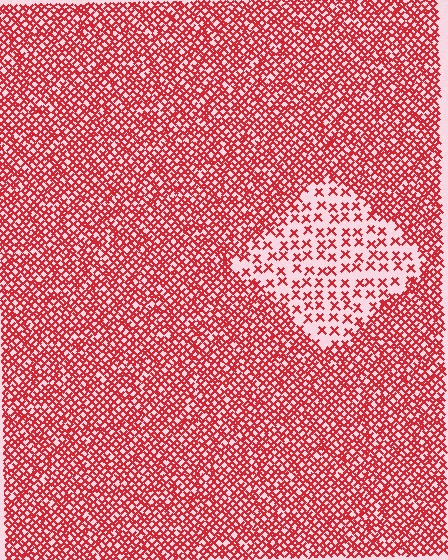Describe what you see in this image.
The image contains small red elements arranged at two different densities. A diamond-shaped region is visible where the elements are less densely packed than the surrounding area.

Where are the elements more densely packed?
The elements are more densely packed outside the diamond boundary.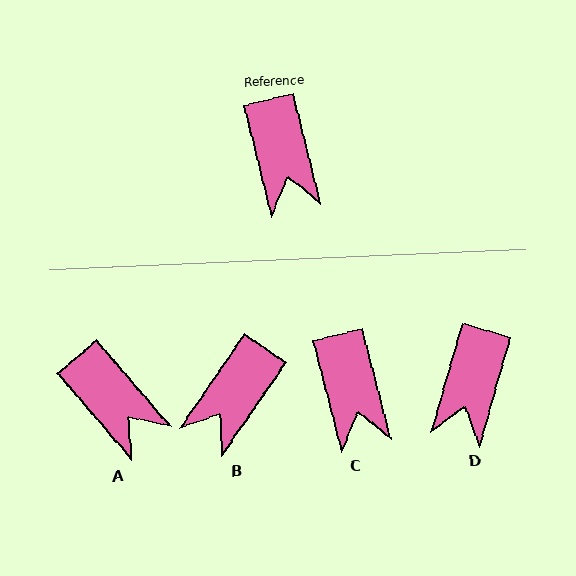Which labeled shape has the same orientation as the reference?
C.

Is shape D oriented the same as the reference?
No, it is off by about 30 degrees.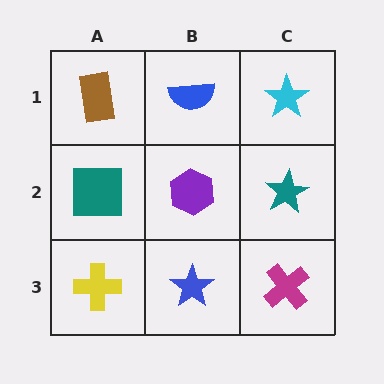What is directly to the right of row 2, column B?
A teal star.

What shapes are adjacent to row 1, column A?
A teal square (row 2, column A), a blue semicircle (row 1, column B).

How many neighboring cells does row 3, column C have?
2.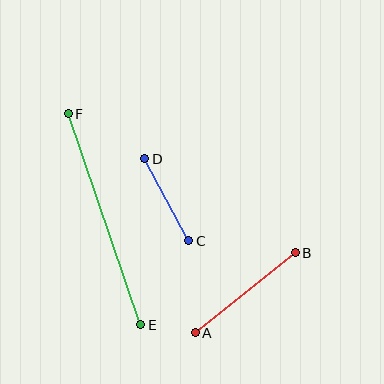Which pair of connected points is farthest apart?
Points E and F are farthest apart.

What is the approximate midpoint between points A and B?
The midpoint is at approximately (245, 293) pixels.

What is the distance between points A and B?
The distance is approximately 128 pixels.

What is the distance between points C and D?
The distance is approximately 93 pixels.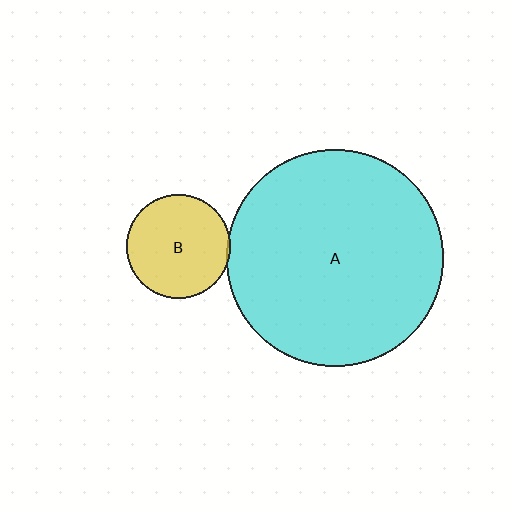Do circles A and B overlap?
Yes.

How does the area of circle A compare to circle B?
Approximately 4.4 times.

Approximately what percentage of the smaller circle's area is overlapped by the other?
Approximately 5%.